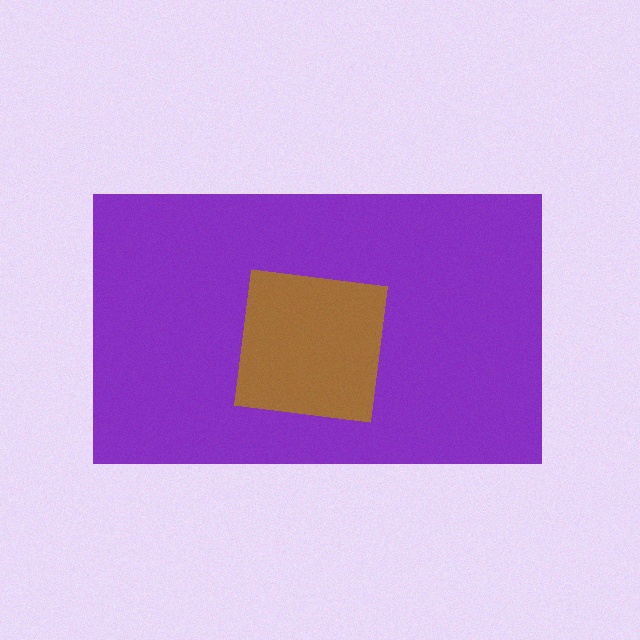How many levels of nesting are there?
2.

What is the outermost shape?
The purple rectangle.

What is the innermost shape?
The brown square.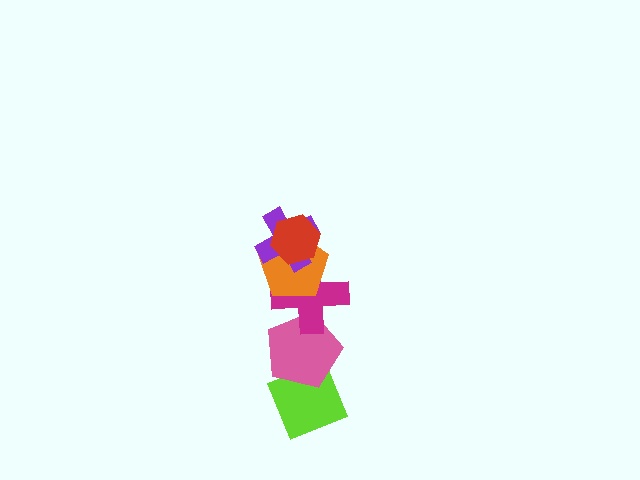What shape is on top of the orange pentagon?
The purple cross is on top of the orange pentagon.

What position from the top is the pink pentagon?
The pink pentagon is 5th from the top.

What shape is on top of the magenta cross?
The orange pentagon is on top of the magenta cross.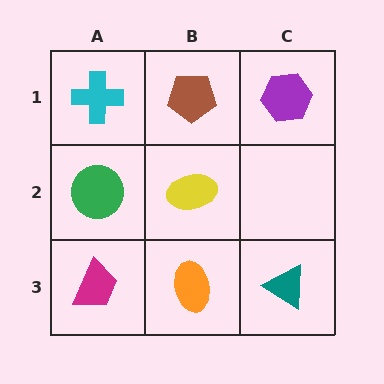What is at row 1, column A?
A cyan cross.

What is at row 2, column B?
A yellow ellipse.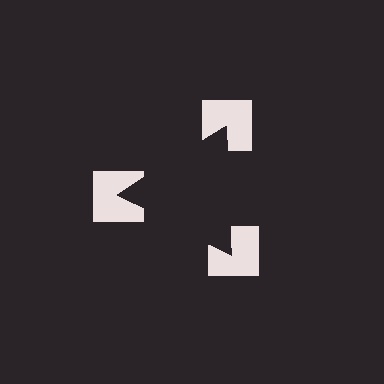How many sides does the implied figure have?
3 sides.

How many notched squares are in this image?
There are 3 — one at each vertex of the illusory triangle.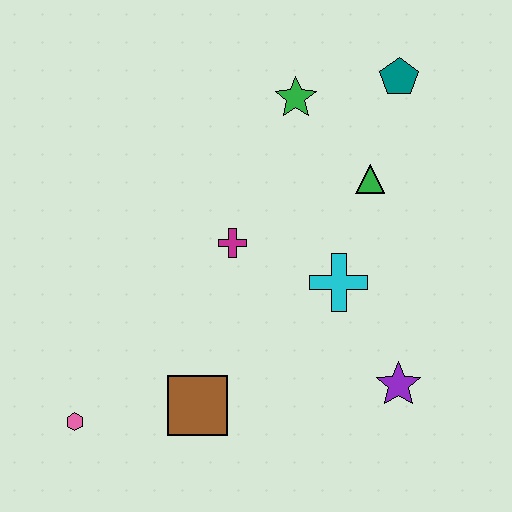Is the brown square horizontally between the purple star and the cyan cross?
No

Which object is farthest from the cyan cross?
The pink hexagon is farthest from the cyan cross.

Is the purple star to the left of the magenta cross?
No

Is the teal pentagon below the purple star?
No